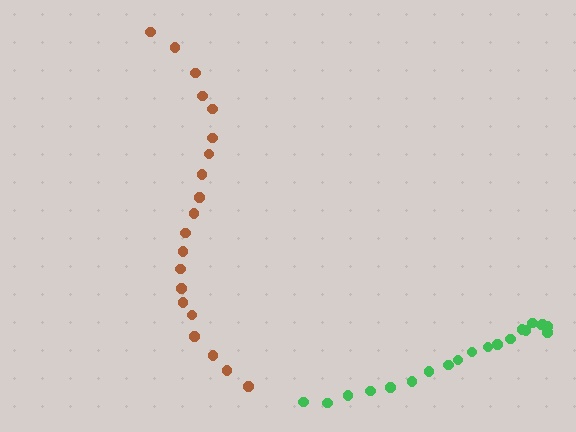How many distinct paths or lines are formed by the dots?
There are 2 distinct paths.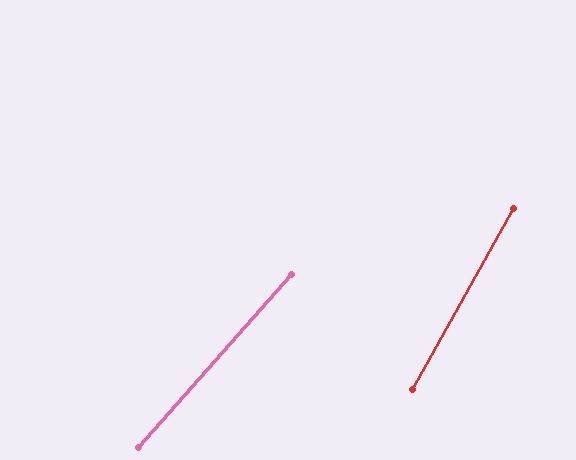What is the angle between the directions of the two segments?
Approximately 12 degrees.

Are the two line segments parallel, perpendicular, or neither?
Neither parallel nor perpendicular — they differ by about 12°.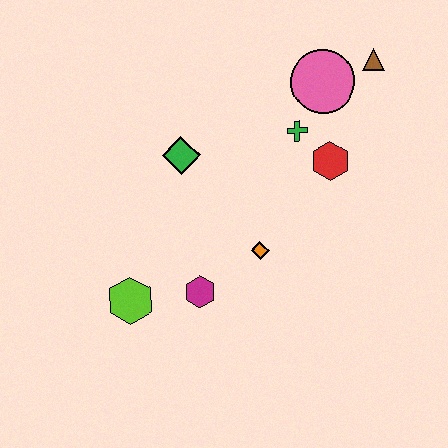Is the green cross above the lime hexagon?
Yes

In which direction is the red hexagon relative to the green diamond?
The red hexagon is to the right of the green diamond.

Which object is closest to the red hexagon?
The green cross is closest to the red hexagon.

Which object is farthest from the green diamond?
The brown triangle is farthest from the green diamond.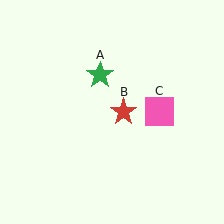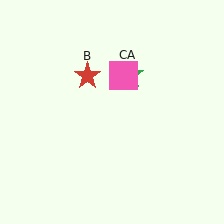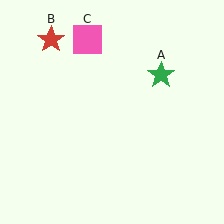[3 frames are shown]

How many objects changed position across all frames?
3 objects changed position: green star (object A), red star (object B), pink square (object C).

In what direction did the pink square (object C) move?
The pink square (object C) moved up and to the left.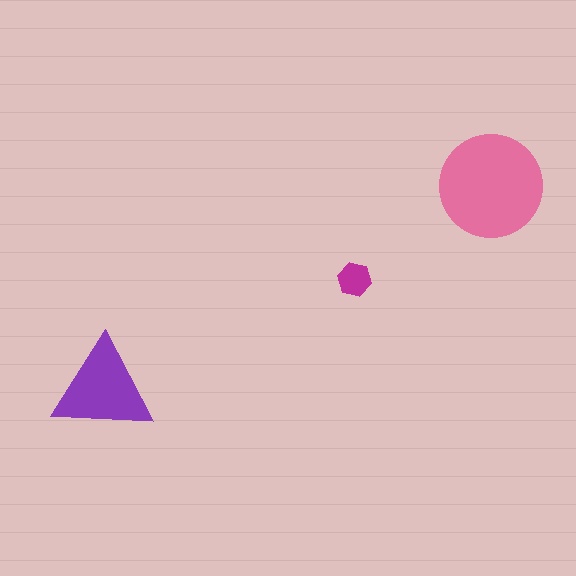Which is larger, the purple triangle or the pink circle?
The pink circle.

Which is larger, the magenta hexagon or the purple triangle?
The purple triangle.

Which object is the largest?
The pink circle.